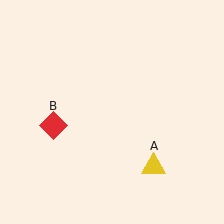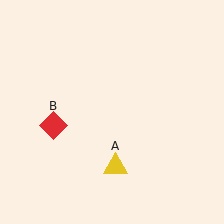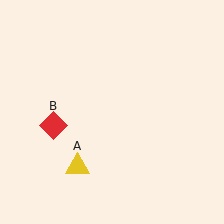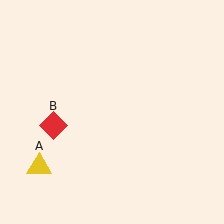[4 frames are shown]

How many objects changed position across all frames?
1 object changed position: yellow triangle (object A).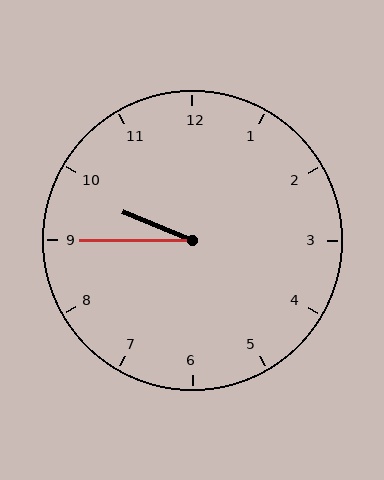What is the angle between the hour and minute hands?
Approximately 22 degrees.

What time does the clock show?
9:45.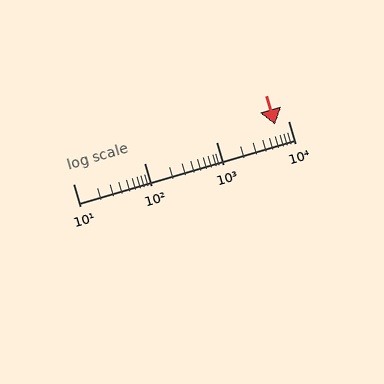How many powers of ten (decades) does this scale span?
The scale spans 3 decades, from 10 to 10000.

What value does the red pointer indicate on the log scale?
The pointer indicates approximately 6600.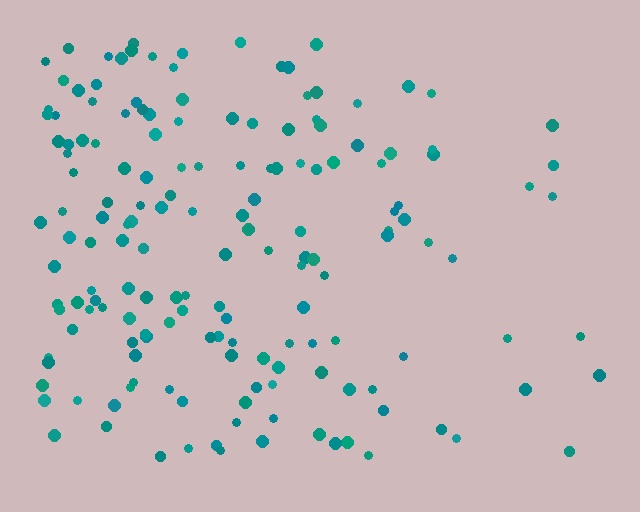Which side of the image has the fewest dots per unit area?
The right.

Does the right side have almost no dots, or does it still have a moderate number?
Still a moderate number, just noticeably fewer than the left.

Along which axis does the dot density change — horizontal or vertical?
Horizontal.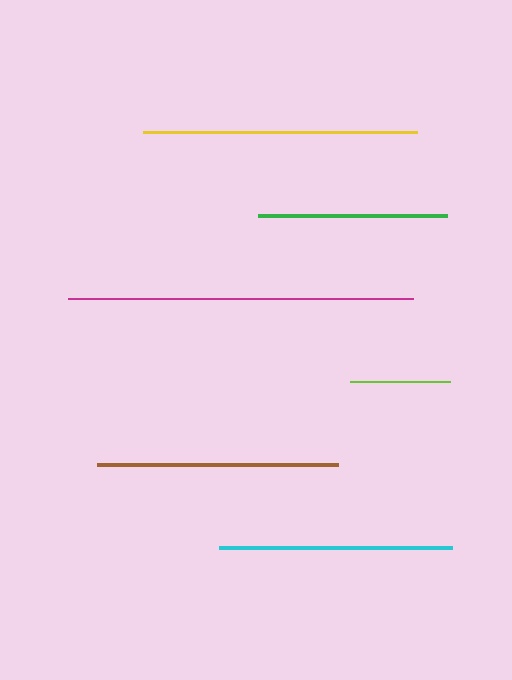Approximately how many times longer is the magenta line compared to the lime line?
The magenta line is approximately 3.4 times the length of the lime line.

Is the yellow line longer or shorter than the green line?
The yellow line is longer than the green line.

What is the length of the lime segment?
The lime segment is approximately 100 pixels long.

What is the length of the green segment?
The green segment is approximately 189 pixels long.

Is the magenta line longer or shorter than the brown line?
The magenta line is longer than the brown line.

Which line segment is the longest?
The magenta line is the longest at approximately 345 pixels.